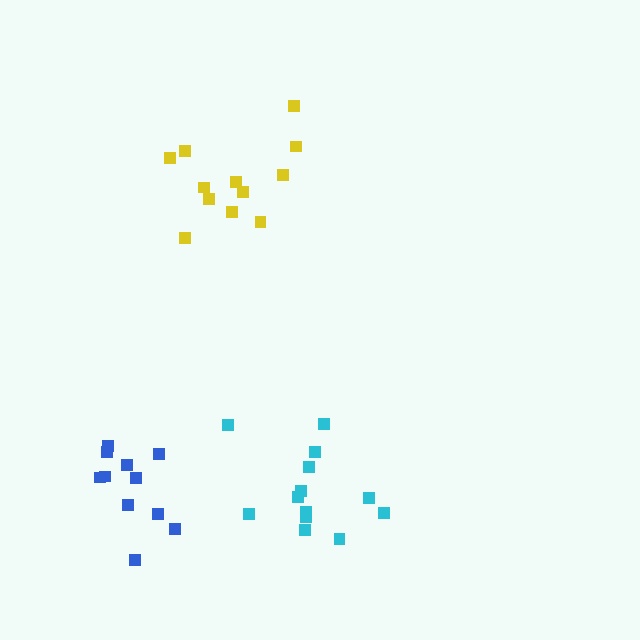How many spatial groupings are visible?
There are 3 spatial groupings.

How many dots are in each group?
Group 1: 13 dots, Group 2: 11 dots, Group 3: 12 dots (36 total).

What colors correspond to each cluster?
The clusters are colored: cyan, blue, yellow.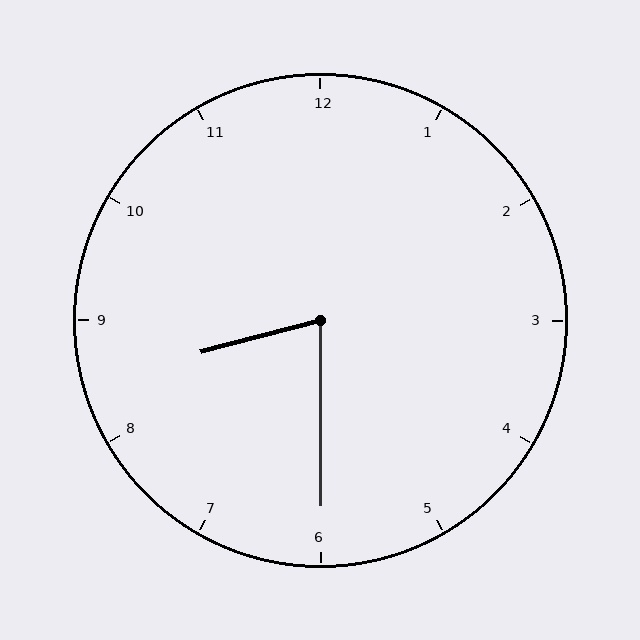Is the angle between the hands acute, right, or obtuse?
It is acute.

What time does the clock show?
8:30.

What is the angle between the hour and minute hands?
Approximately 75 degrees.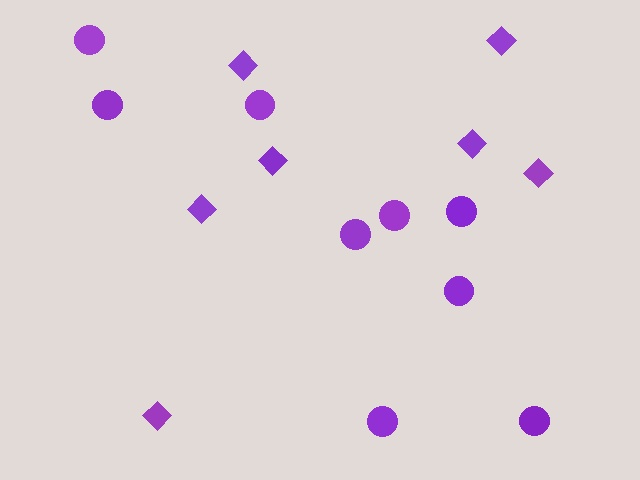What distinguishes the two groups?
There are 2 groups: one group of diamonds (7) and one group of circles (9).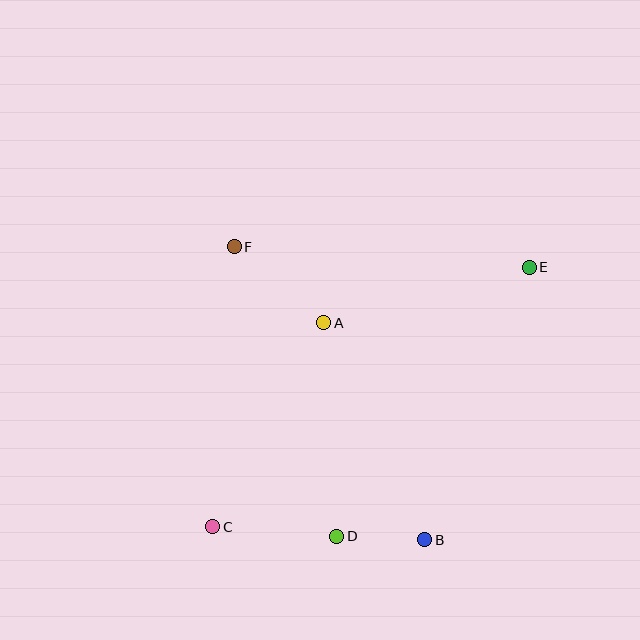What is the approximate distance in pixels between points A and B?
The distance between A and B is approximately 240 pixels.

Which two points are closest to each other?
Points B and D are closest to each other.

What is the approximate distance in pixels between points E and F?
The distance between E and F is approximately 296 pixels.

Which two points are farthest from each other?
Points C and E are farthest from each other.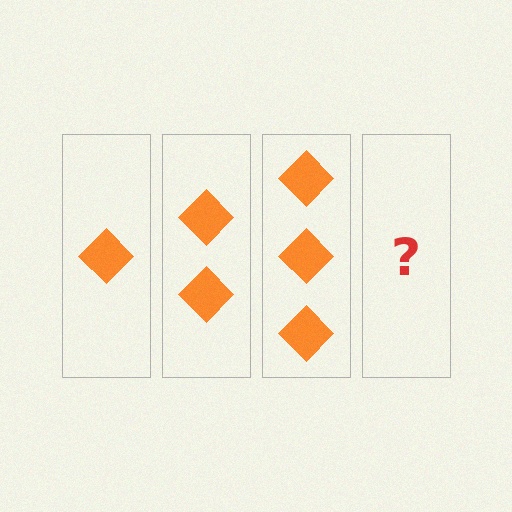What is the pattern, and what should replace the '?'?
The pattern is that each step adds one more diamond. The '?' should be 4 diamonds.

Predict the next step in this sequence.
The next step is 4 diamonds.